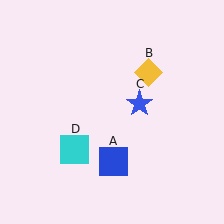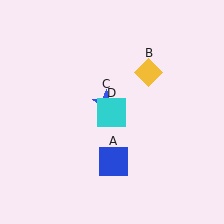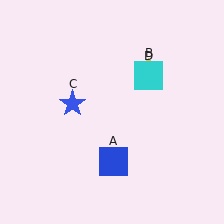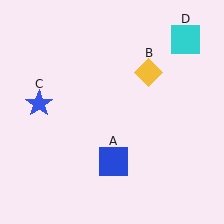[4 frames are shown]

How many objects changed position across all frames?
2 objects changed position: blue star (object C), cyan square (object D).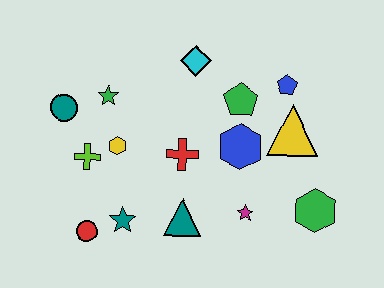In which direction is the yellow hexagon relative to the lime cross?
The yellow hexagon is to the right of the lime cross.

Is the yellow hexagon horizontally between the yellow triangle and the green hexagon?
No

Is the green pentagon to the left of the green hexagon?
Yes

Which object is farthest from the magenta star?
The teal circle is farthest from the magenta star.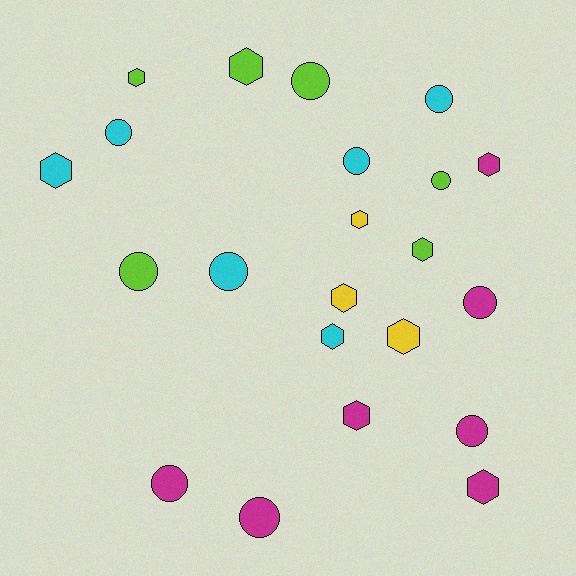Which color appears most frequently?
Magenta, with 7 objects.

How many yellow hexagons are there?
There are 3 yellow hexagons.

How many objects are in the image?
There are 22 objects.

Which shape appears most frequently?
Circle, with 11 objects.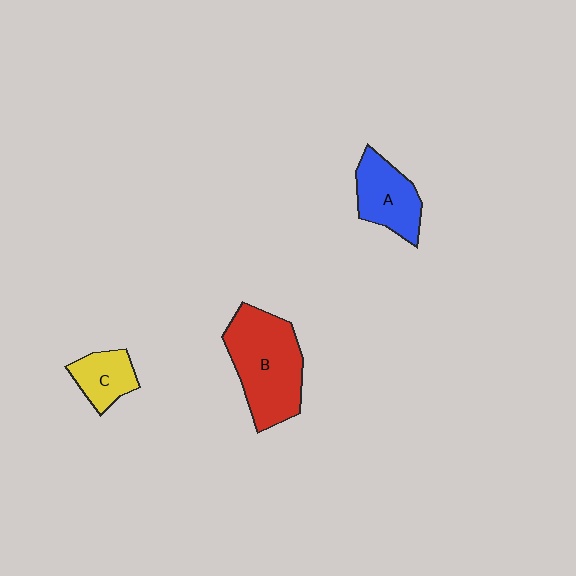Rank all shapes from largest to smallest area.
From largest to smallest: B (red), A (blue), C (yellow).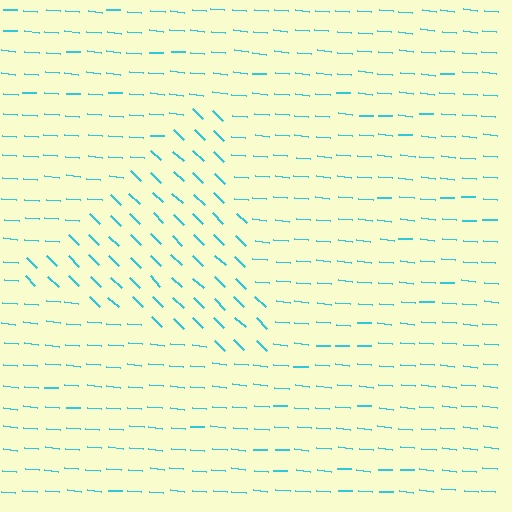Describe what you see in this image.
The image is filled with small cyan line segments. A triangle region in the image has lines oriented differently from the surrounding lines, creating a visible texture boundary.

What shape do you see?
I see a triangle.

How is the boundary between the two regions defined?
The boundary is defined purely by a change in line orientation (approximately 39 degrees difference). All lines are the same color and thickness.